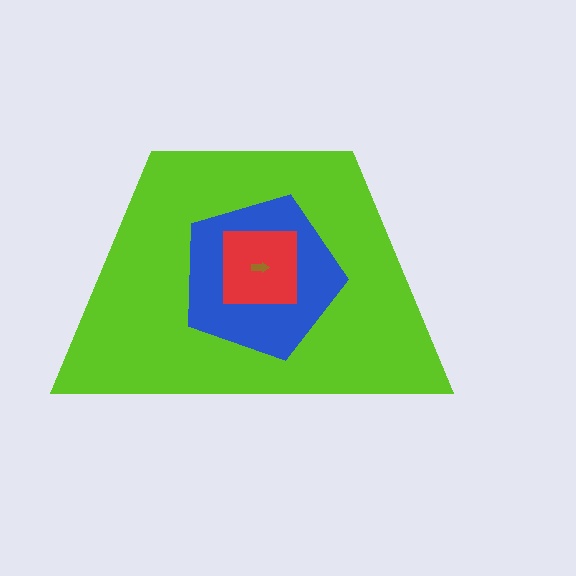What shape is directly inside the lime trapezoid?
The blue pentagon.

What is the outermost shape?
The lime trapezoid.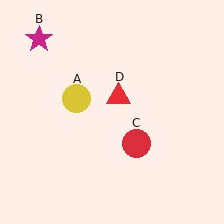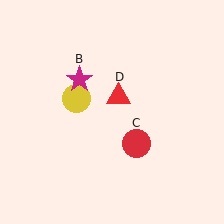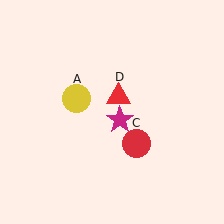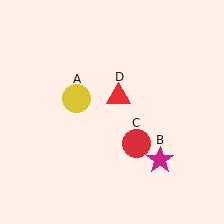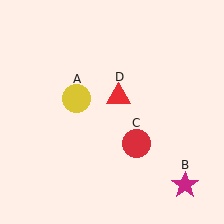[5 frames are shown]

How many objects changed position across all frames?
1 object changed position: magenta star (object B).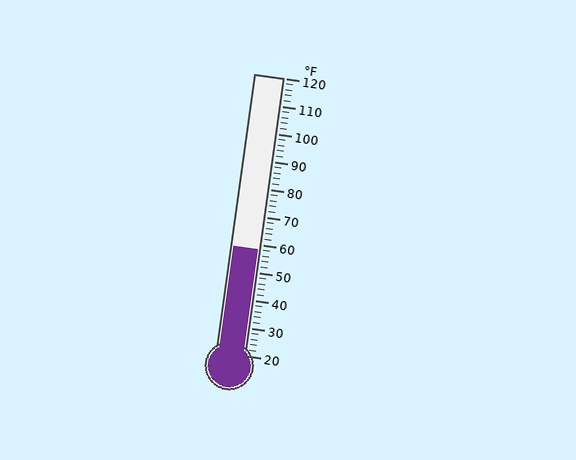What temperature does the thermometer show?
The thermometer shows approximately 58°F.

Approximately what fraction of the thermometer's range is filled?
The thermometer is filled to approximately 40% of its range.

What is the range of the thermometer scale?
The thermometer scale ranges from 20°F to 120°F.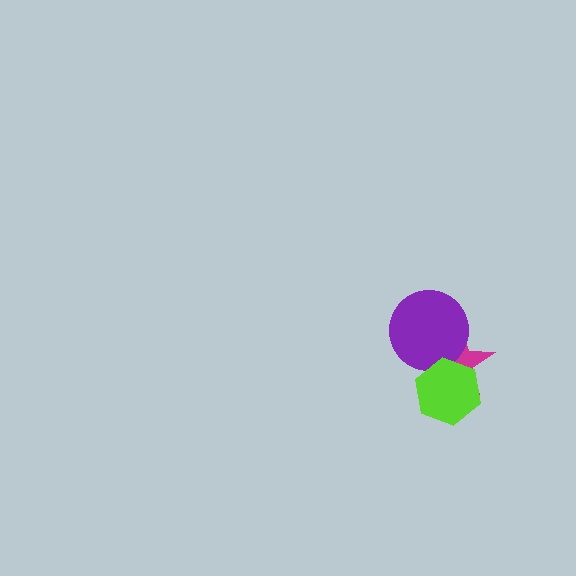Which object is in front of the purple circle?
The lime hexagon is in front of the purple circle.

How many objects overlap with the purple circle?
2 objects overlap with the purple circle.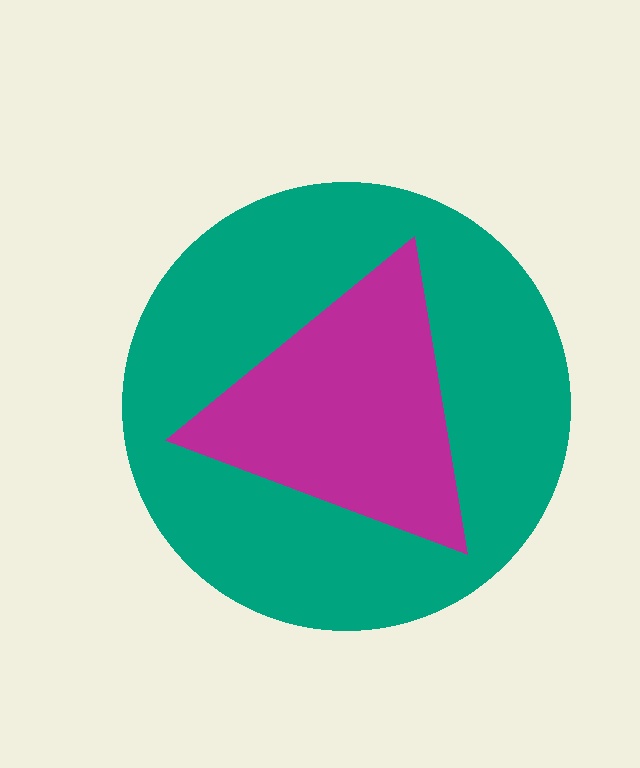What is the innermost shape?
The magenta triangle.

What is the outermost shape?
The teal circle.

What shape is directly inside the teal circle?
The magenta triangle.